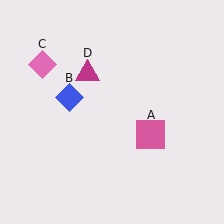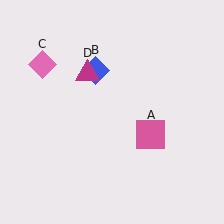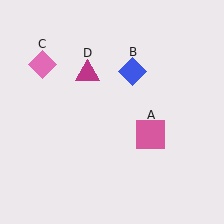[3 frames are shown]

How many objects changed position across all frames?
1 object changed position: blue diamond (object B).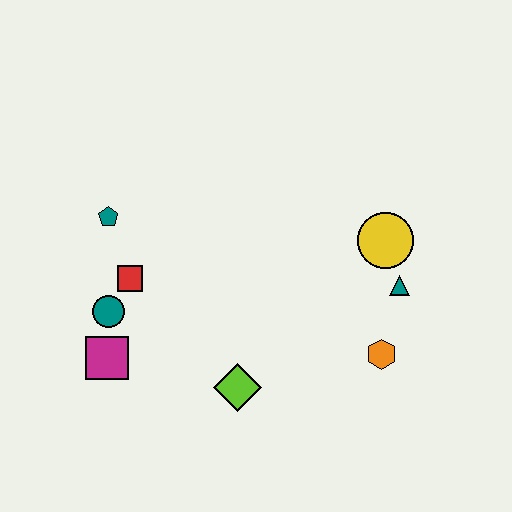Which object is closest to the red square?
The teal circle is closest to the red square.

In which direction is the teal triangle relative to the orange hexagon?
The teal triangle is above the orange hexagon.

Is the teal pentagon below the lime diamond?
No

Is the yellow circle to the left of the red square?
No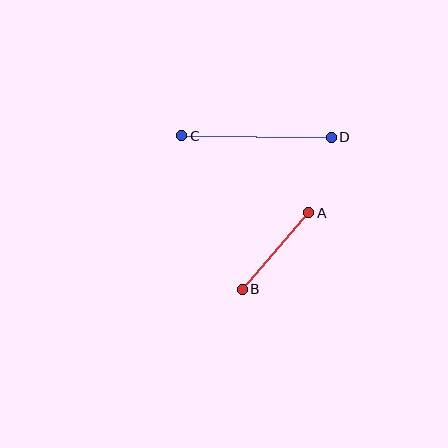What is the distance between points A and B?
The distance is approximately 101 pixels.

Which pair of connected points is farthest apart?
Points C and D are farthest apart.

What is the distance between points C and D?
The distance is approximately 149 pixels.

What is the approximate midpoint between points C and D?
The midpoint is at approximately (257, 137) pixels.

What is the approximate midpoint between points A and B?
The midpoint is at approximately (275, 251) pixels.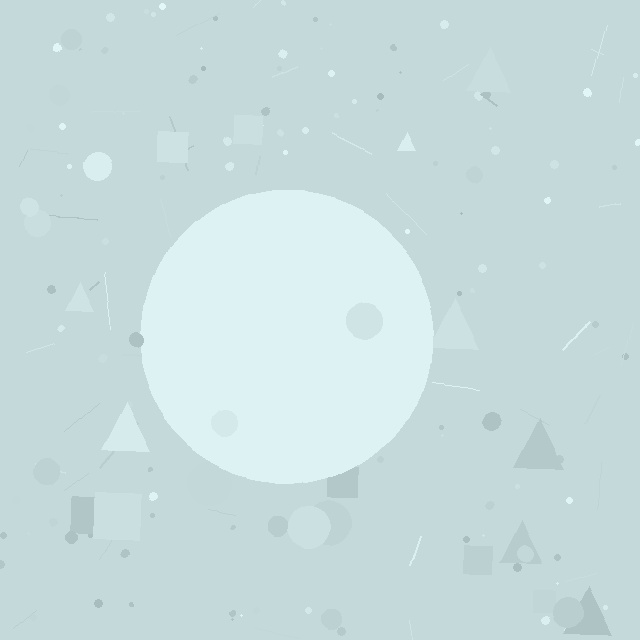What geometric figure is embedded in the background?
A circle is embedded in the background.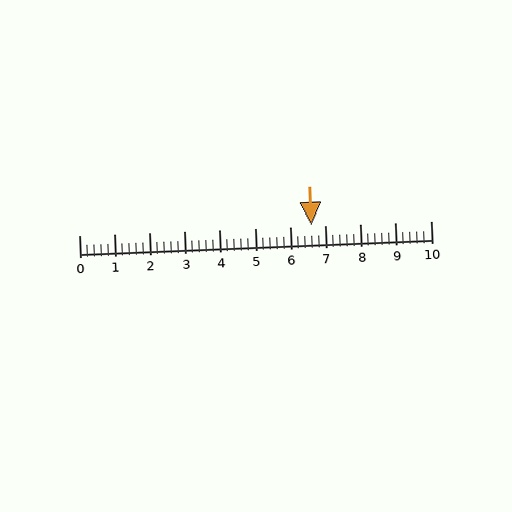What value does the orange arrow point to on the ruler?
The orange arrow points to approximately 6.6.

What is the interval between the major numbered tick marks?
The major tick marks are spaced 1 units apart.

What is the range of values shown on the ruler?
The ruler shows values from 0 to 10.